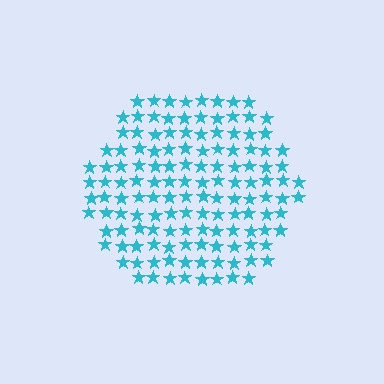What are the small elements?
The small elements are stars.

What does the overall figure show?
The overall figure shows a hexagon.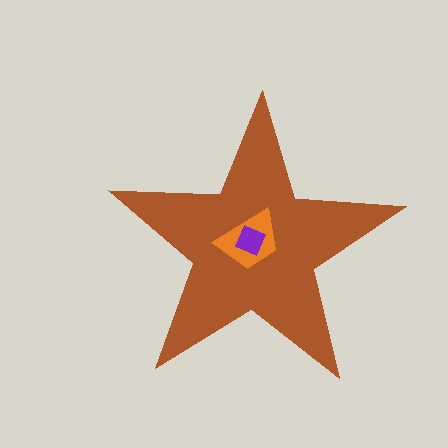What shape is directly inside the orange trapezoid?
The purple diamond.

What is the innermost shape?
The purple diamond.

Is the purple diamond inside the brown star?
Yes.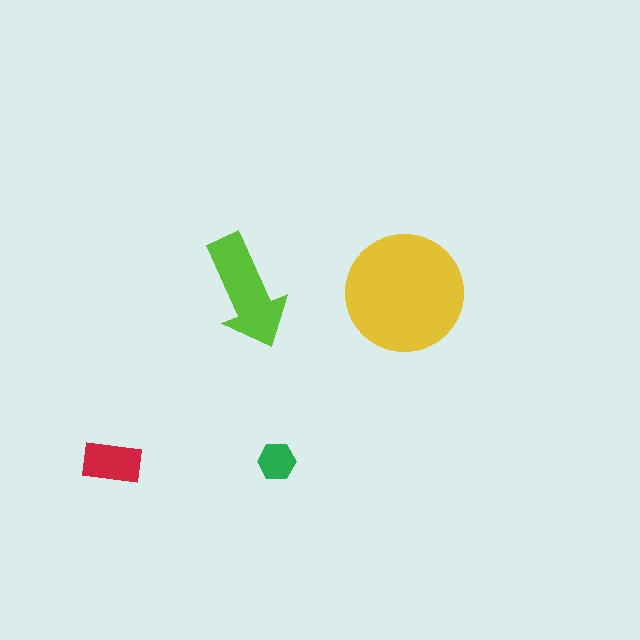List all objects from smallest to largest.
The green hexagon, the red rectangle, the lime arrow, the yellow circle.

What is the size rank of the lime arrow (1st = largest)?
2nd.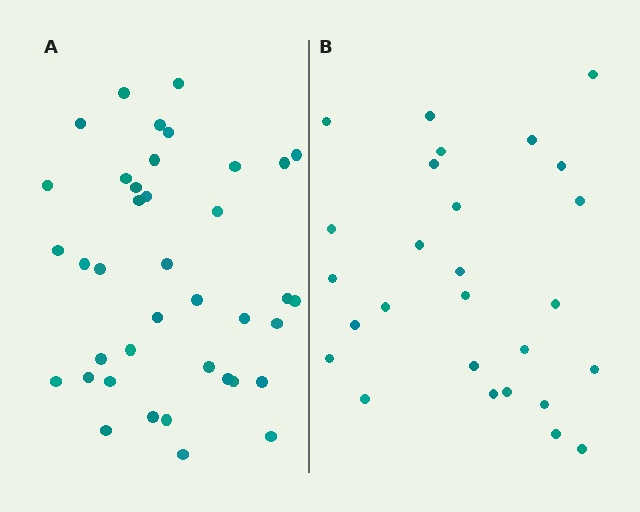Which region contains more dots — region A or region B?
Region A (the left region) has more dots.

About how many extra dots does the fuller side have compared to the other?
Region A has roughly 12 or so more dots than region B.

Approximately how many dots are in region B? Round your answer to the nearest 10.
About 30 dots. (The exact count is 27, which rounds to 30.)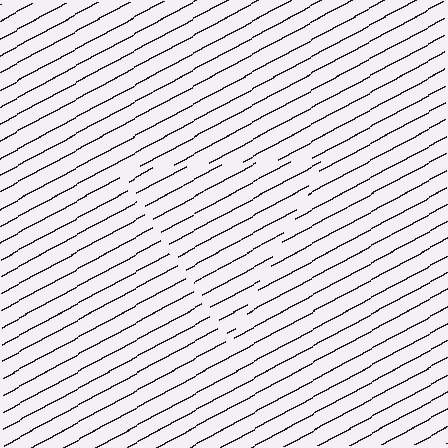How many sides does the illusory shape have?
3 sides — the line-ends trace a triangle.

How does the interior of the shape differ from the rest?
The interior of the shape contains the same grating, shifted by half a period — the contour is defined by the phase discontinuity where line-ends from the inner and outer gratings abut.